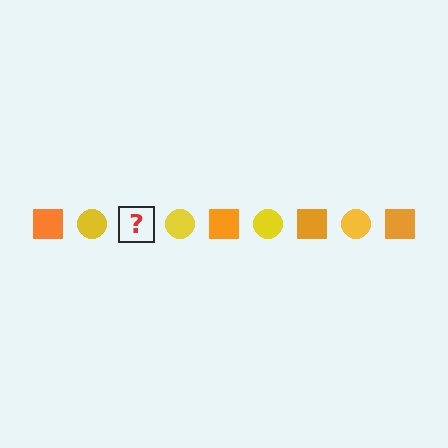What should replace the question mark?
The question mark should be replaced with an orange square.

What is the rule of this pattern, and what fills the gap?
The rule is that the pattern alternates between orange square and yellow circle. The gap should be filled with an orange square.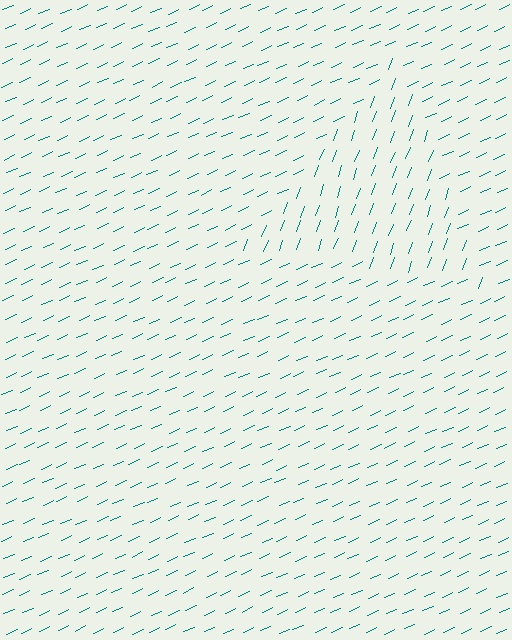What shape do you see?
I see a triangle.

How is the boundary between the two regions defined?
The boundary is defined purely by a change in line orientation (approximately 45 degrees difference). All lines are the same color and thickness.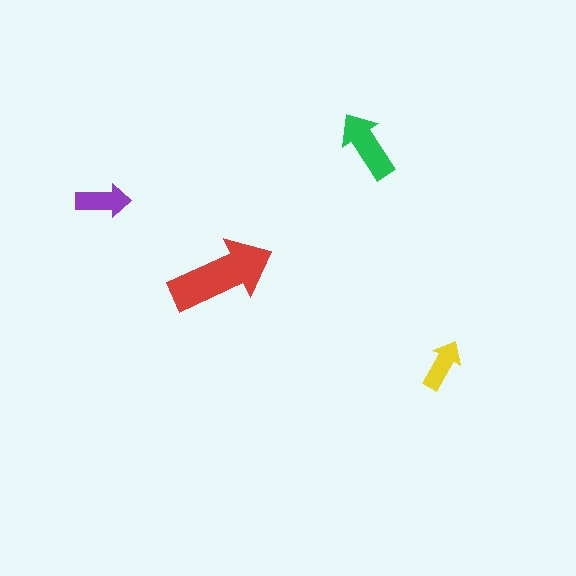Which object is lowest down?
The yellow arrow is bottommost.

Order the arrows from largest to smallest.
the red one, the green one, the purple one, the yellow one.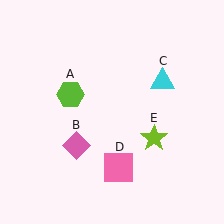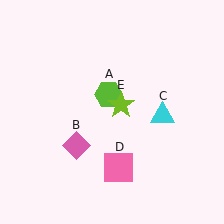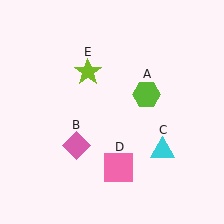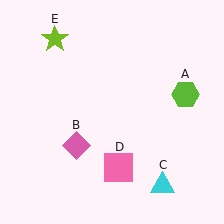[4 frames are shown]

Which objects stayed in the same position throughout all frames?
Pink diamond (object B) and pink square (object D) remained stationary.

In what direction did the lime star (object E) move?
The lime star (object E) moved up and to the left.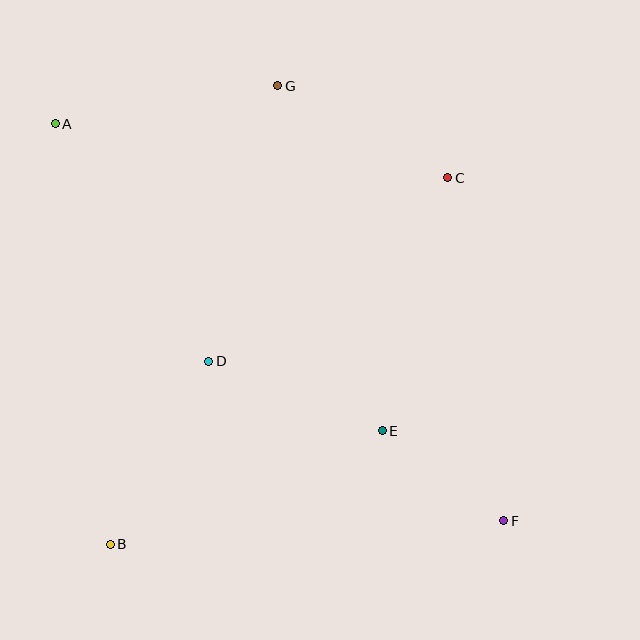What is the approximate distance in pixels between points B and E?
The distance between B and E is approximately 295 pixels.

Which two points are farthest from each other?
Points A and F are farthest from each other.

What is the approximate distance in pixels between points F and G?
The distance between F and G is approximately 490 pixels.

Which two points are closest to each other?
Points E and F are closest to each other.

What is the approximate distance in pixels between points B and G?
The distance between B and G is approximately 488 pixels.